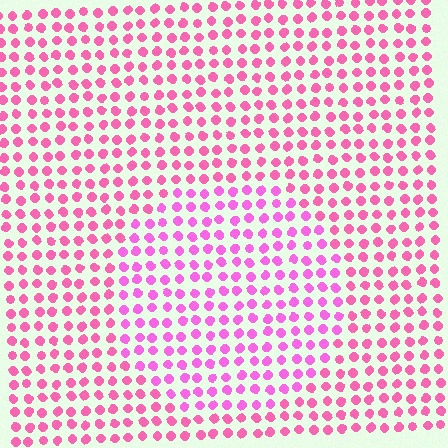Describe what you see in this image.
The image is filled with small pink elements in a uniform arrangement. A circle-shaped region is visible where the elements are tinted to a slightly different hue, forming a subtle color boundary.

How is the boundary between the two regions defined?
The boundary is defined purely by a slight shift in hue (about 21 degrees). Spacing, size, and orientation are identical on both sides.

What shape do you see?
I see a circle.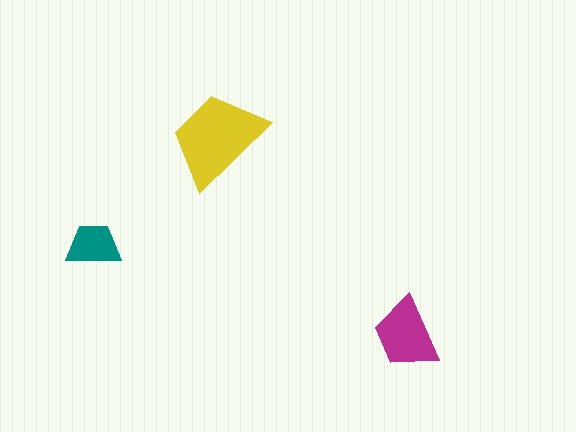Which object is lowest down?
The magenta trapezoid is bottommost.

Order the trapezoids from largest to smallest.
the yellow one, the magenta one, the teal one.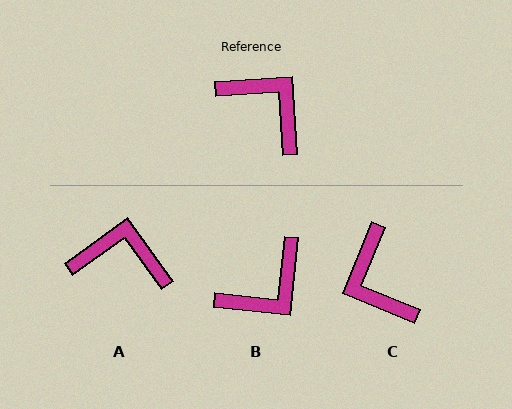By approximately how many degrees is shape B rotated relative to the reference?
Approximately 99 degrees clockwise.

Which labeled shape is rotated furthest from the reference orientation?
C, about 154 degrees away.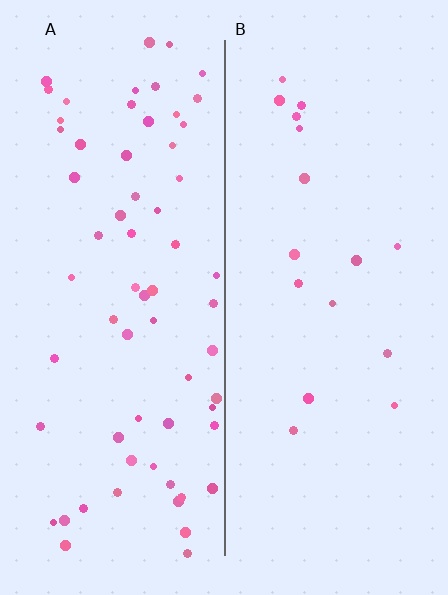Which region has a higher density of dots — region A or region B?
A (the left).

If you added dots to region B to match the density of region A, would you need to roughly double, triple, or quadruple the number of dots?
Approximately quadruple.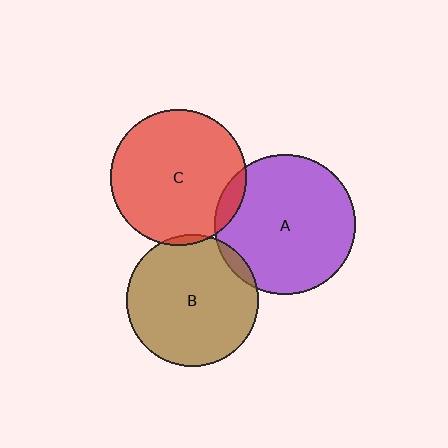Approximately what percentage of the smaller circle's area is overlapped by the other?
Approximately 5%.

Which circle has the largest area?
Circle A (purple).